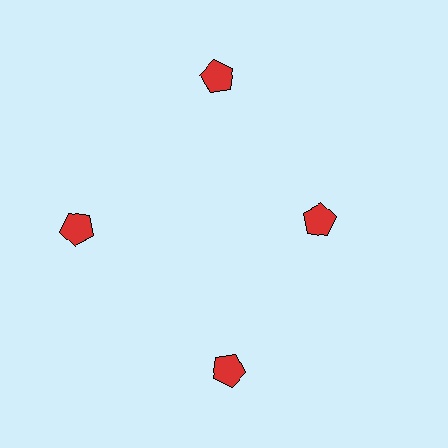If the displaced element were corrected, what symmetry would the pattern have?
It would have 4-fold rotational symmetry — the pattern would map onto itself every 90 degrees.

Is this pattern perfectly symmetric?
No. The 4 red pentagons are arranged in a ring, but one element near the 3 o'clock position is pulled inward toward the center, breaking the 4-fold rotational symmetry.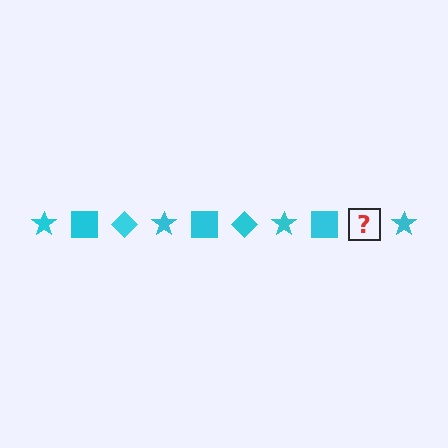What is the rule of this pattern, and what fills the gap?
The rule is that the pattern cycles through star, square, diamond shapes in cyan. The gap should be filled with a cyan diamond.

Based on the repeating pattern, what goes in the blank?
The blank should be a cyan diamond.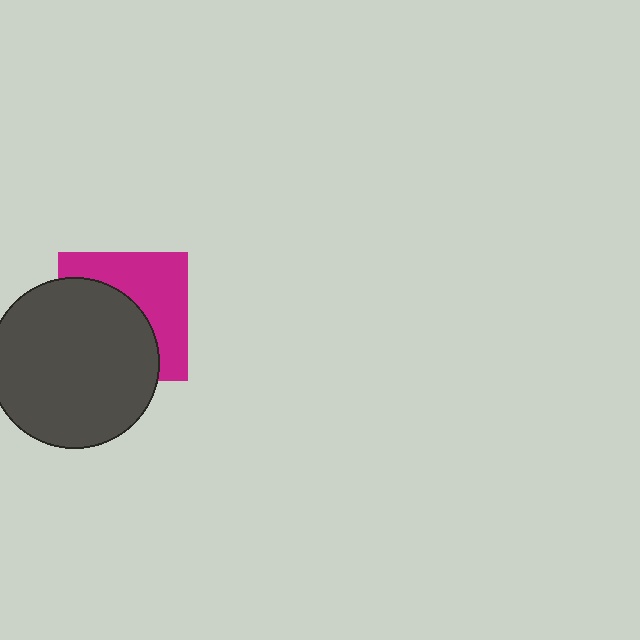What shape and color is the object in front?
The object in front is a dark gray circle.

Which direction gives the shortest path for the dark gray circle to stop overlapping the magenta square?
Moving toward the lower-left gives the shortest separation.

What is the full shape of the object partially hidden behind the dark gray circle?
The partially hidden object is a magenta square.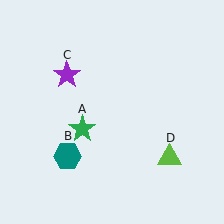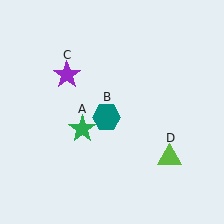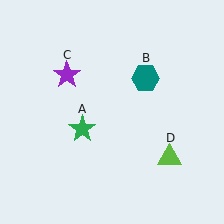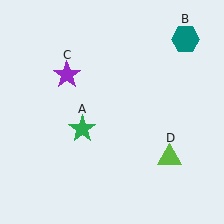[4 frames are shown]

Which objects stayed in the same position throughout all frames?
Green star (object A) and purple star (object C) and lime triangle (object D) remained stationary.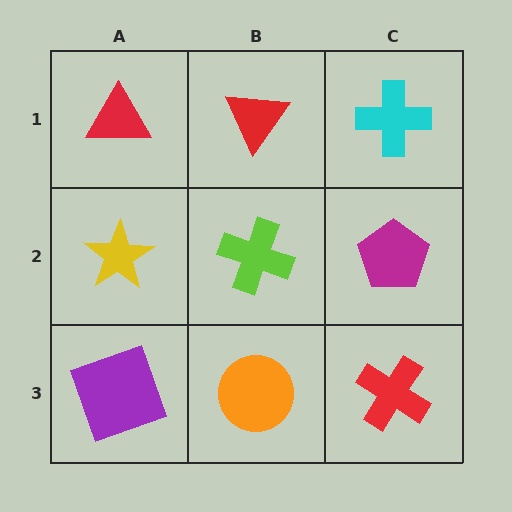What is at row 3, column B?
An orange circle.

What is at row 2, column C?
A magenta pentagon.